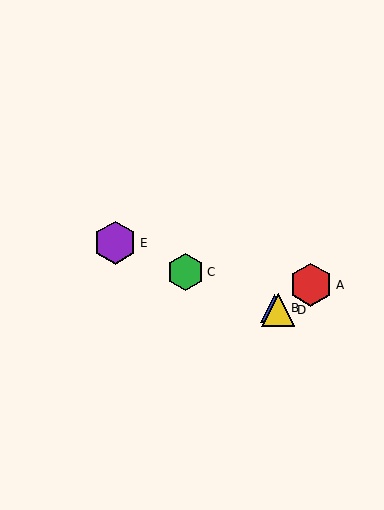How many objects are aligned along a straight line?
4 objects (B, C, D, E) are aligned along a straight line.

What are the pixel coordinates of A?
Object A is at (311, 285).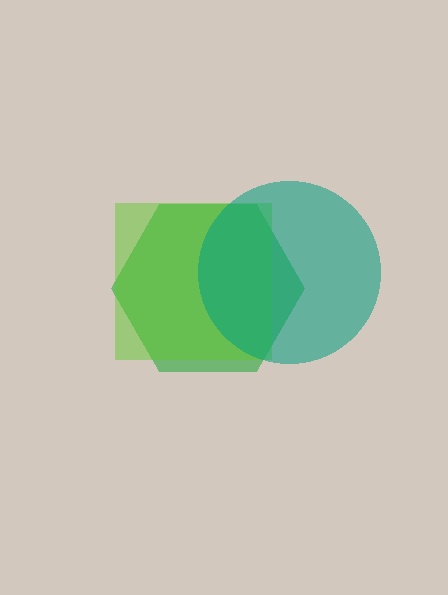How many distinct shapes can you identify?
There are 3 distinct shapes: a green hexagon, a lime square, a teal circle.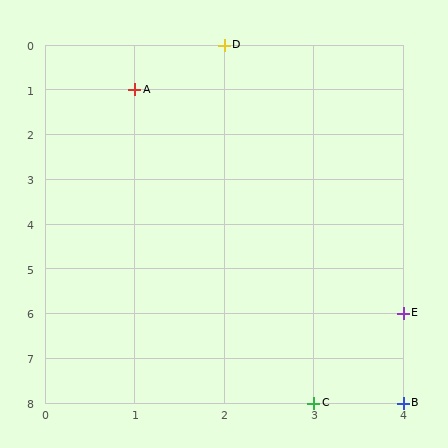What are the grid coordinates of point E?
Point E is at grid coordinates (4, 6).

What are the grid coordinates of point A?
Point A is at grid coordinates (1, 1).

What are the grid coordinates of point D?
Point D is at grid coordinates (2, 0).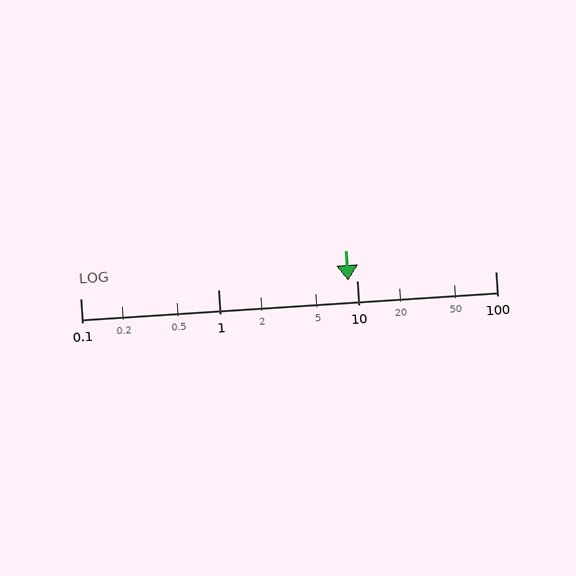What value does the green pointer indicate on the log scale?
The pointer indicates approximately 8.7.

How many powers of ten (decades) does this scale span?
The scale spans 3 decades, from 0.1 to 100.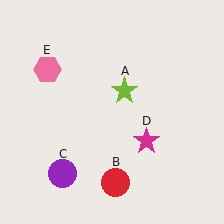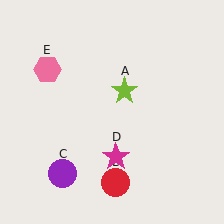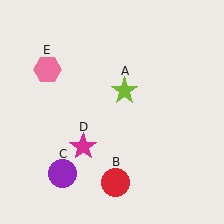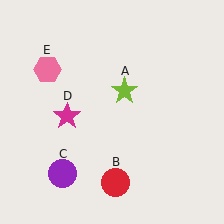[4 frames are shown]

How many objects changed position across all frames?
1 object changed position: magenta star (object D).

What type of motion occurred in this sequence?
The magenta star (object D) rotated clockwise around the center of the scene.